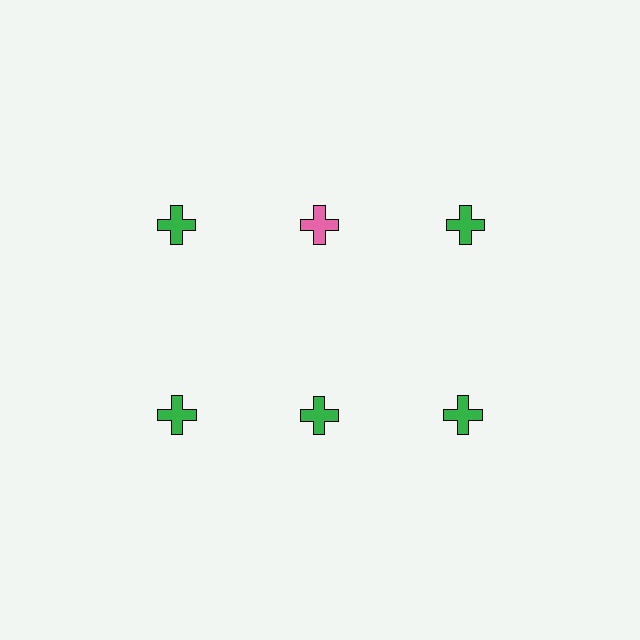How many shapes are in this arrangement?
There are 6 shapes arranged in a grid pattern.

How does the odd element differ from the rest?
It has a different color: pink instead of green.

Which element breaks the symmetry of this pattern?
The pink cross in the top row, second from left column breaks the symmetry. All other shapes are green crosses.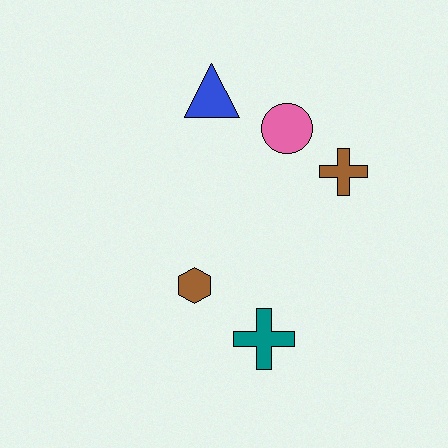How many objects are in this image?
There are 5 objects.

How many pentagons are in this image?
There are no pentagons.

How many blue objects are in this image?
There is 1 blue object.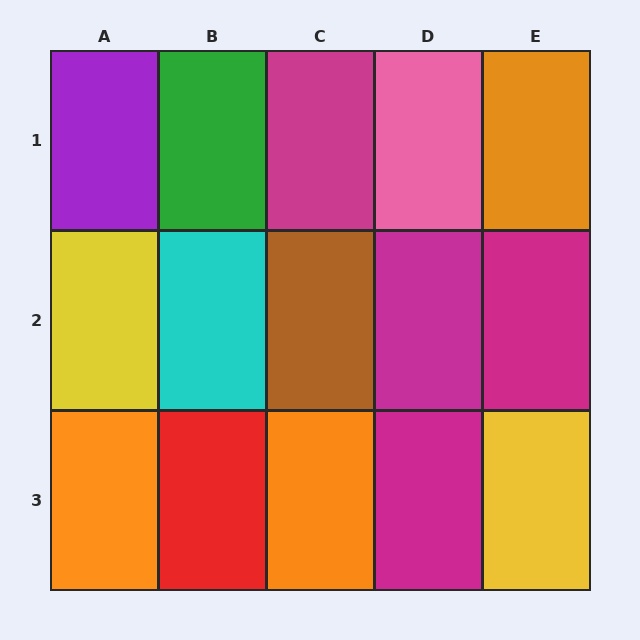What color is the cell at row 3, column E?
Yellow.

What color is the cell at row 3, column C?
Orange.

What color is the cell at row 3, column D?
Magenta.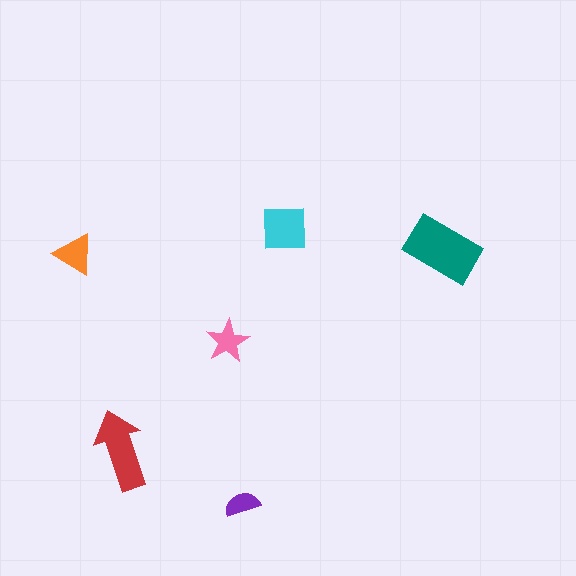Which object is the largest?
The teal rectangle.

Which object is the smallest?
The purple semicircle.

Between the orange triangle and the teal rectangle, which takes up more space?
The teal rectangle.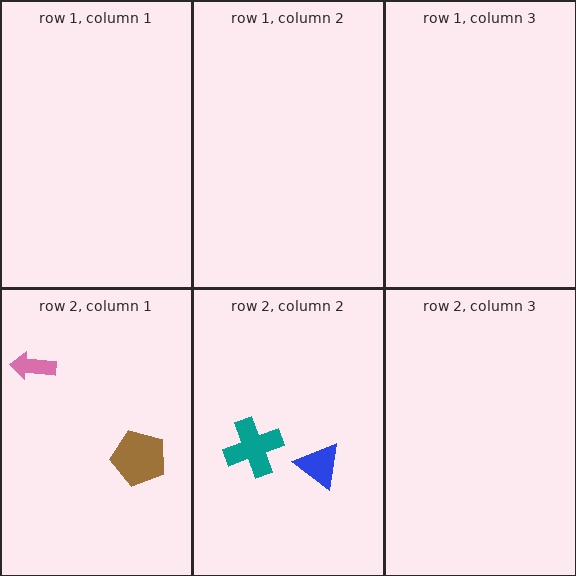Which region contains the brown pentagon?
The row 2, column 1 region.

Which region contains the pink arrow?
The row 2, column 1 region.